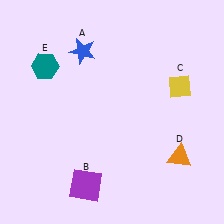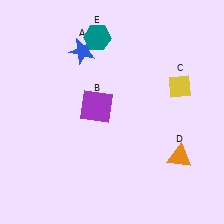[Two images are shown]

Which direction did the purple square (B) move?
The purple square (B) moved up.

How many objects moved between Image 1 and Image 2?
2 objects moved between the two images.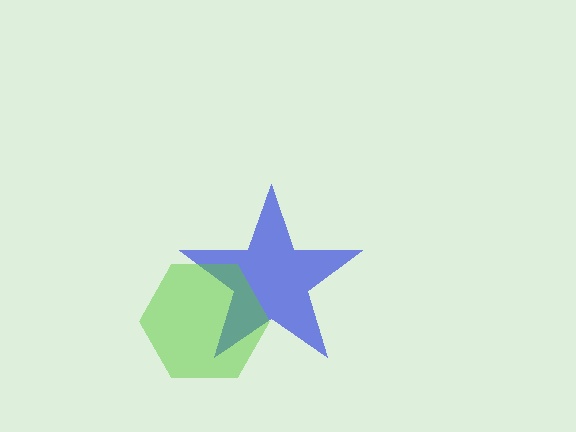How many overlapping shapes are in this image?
There are 2 overlapping shapes in the image.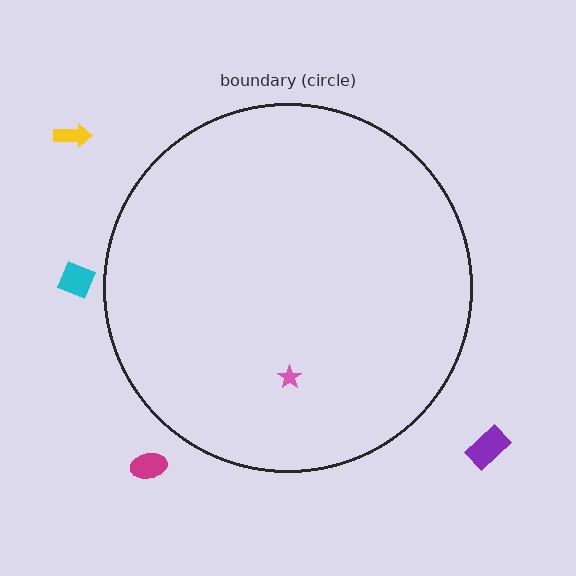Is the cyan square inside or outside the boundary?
Outside.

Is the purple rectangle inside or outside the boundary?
Outside.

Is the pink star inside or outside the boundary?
Inside.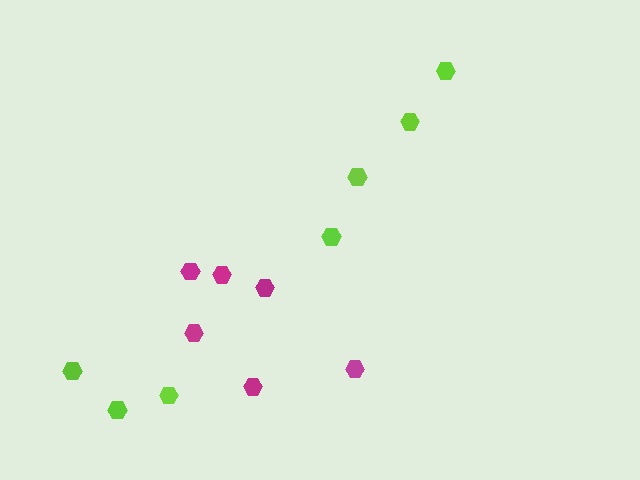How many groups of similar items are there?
There are 2 groups: one group of lime hexagons (7) and one group of magenta hexagons (6).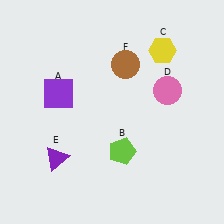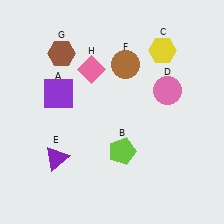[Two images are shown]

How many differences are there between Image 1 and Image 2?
There are 2 differences between the two images.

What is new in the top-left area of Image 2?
A pink diamond (H) was added in the top-left area of Image 2.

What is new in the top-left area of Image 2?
A brown hexagon (G) was added in the top-left area of Image 2.